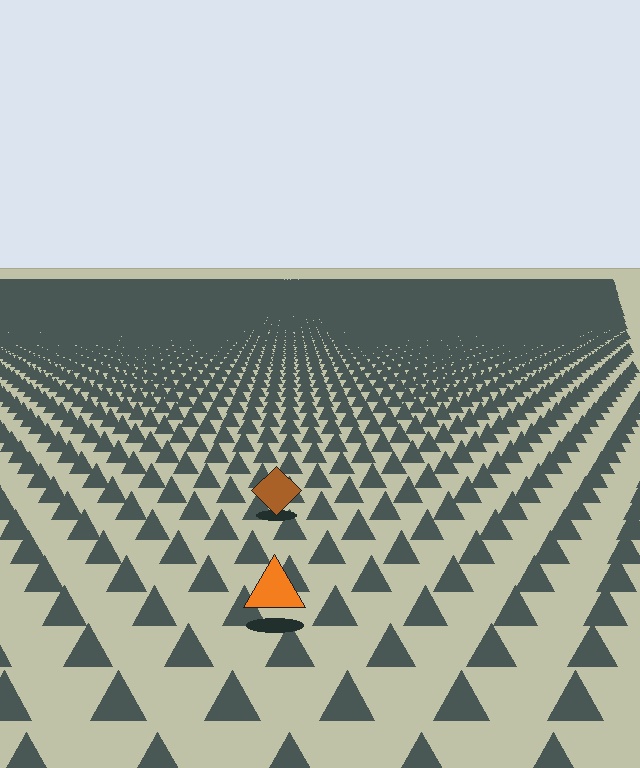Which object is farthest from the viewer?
The brown diamond is farthest from the viewer. It appears smaller and the ground texture around it is denser.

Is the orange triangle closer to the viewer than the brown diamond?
Yes. The orange triangle is closer — you can tell from the texture gradient: the ground texture is coarser near it.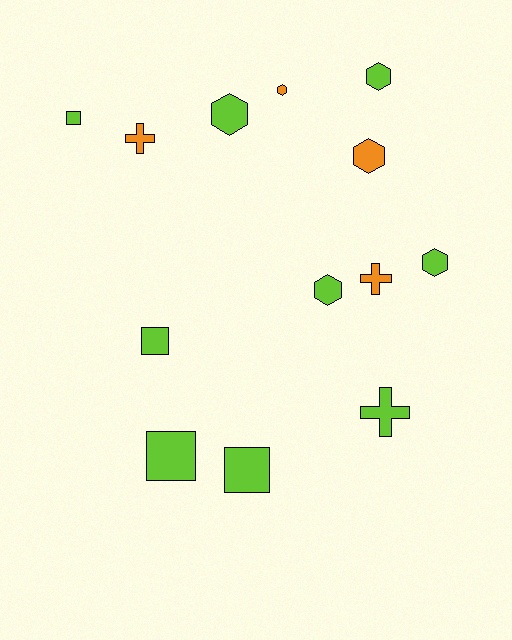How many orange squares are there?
There are no orange squares.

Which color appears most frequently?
Lime, with 9 objects.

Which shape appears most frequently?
Hexagon, with 6 objects.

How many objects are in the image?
There are 13 objects.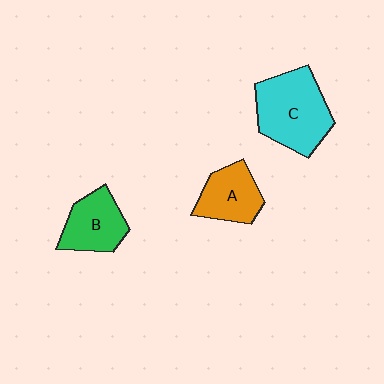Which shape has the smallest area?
Shape A (orange).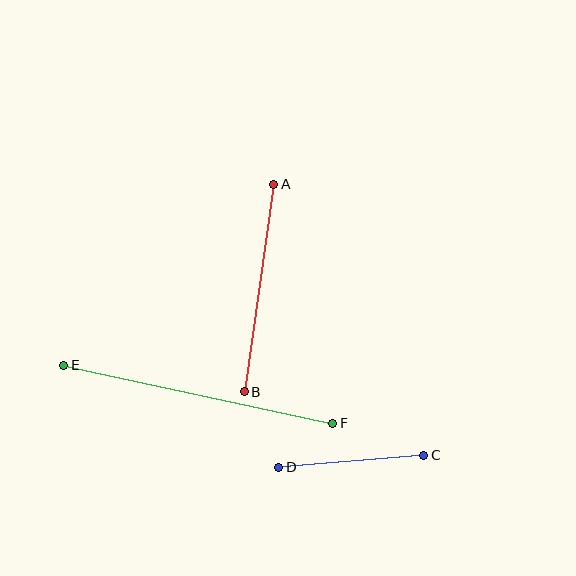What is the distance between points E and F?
The distance is approximately 275 pixels.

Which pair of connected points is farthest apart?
Points E and F are farthest apart.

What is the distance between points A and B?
The distance is approximately 209 pixels.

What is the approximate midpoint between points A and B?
The midpoint is at approximately (259, 288) pixels.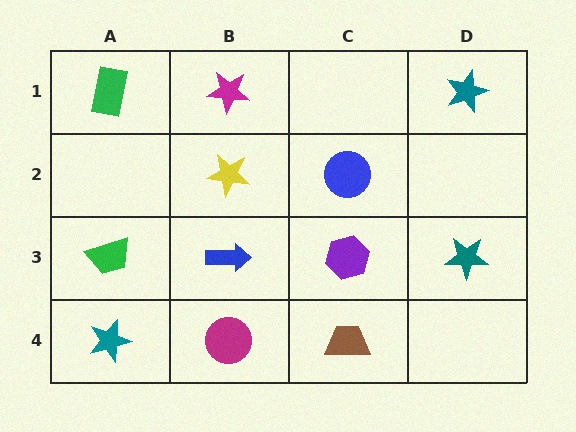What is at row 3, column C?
A purple hexagon.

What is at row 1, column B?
A magenta star.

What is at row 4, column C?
A brown trapezoid.